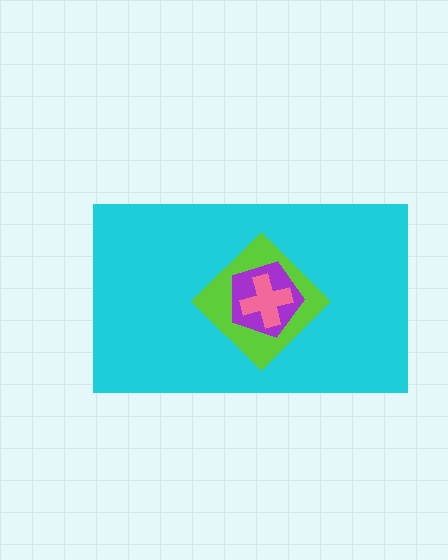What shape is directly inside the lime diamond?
The purple pentagon.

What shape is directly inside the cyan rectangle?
The lime diamond.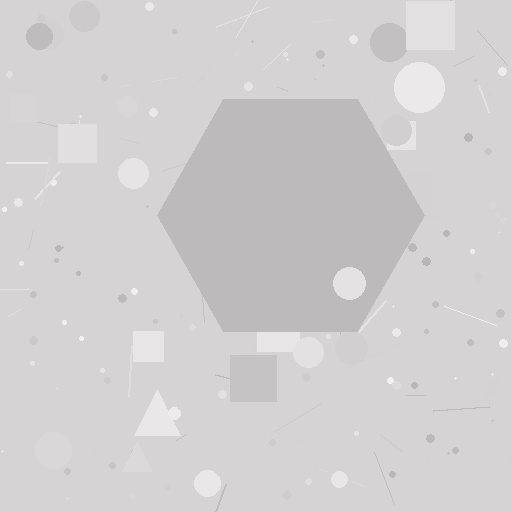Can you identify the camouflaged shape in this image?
The camouflaged shape is a hexagon.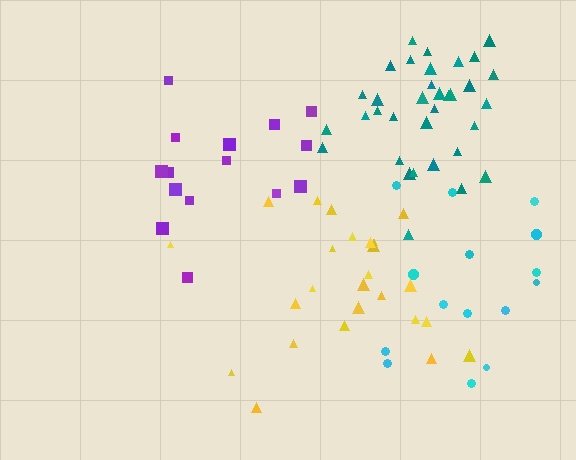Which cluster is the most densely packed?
Teal.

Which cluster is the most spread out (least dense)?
Cyan.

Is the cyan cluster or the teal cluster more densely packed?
Teal.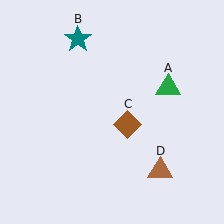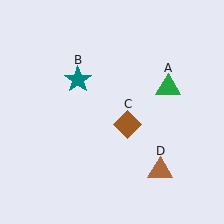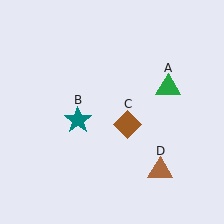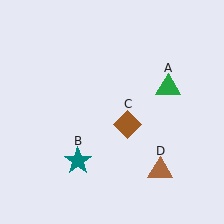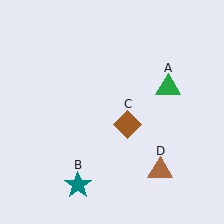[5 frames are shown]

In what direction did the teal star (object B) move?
The teal star (object B) moved down.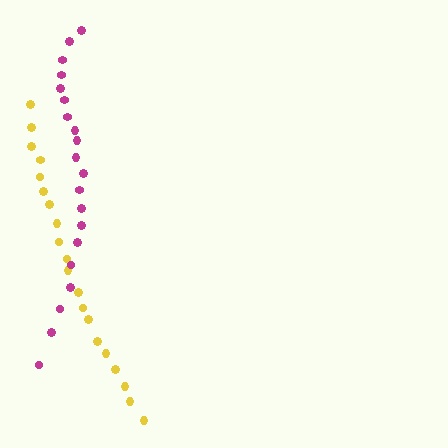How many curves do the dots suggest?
There are 2 distinct paths.